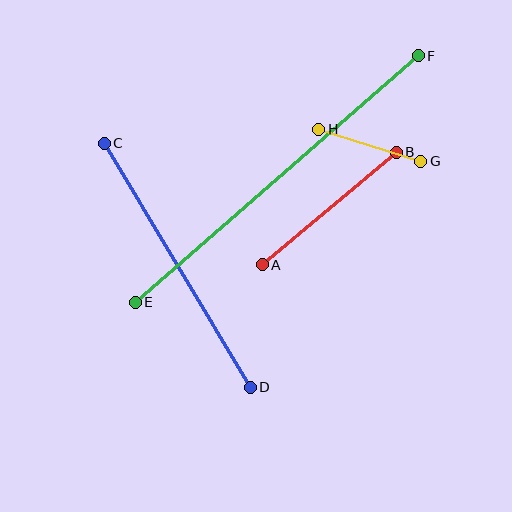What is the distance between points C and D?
The distance is approximately 284 pixels.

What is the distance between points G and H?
The distance is approximately 107 pixels.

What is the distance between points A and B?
The distance is approximately 175 pixels.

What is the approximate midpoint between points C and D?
The midpoint is at approximately (177, 265) pixels.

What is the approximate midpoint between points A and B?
The midpoint is at approximately (329, 208) pixels.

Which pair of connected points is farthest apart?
Points E and F are farthest apart.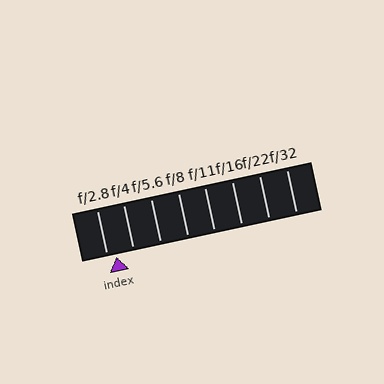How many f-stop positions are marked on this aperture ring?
There are 8 f-stop positions marked.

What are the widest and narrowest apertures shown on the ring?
The widest aperture shown is f/2.8 and the narrowest is f/32.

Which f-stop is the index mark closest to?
The index mark is closest to f/2.8.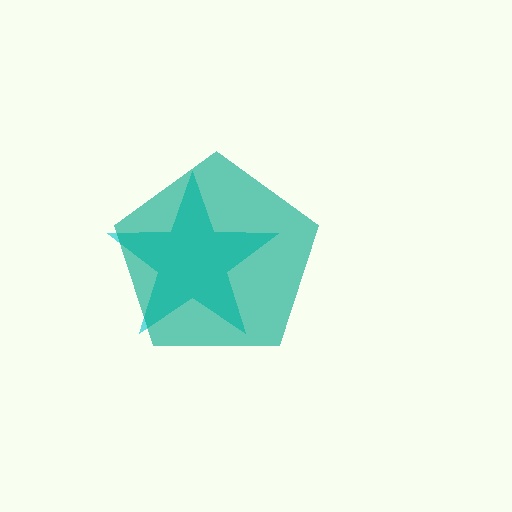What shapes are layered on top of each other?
The layered shapes are: a cyan star, a teal pentagon.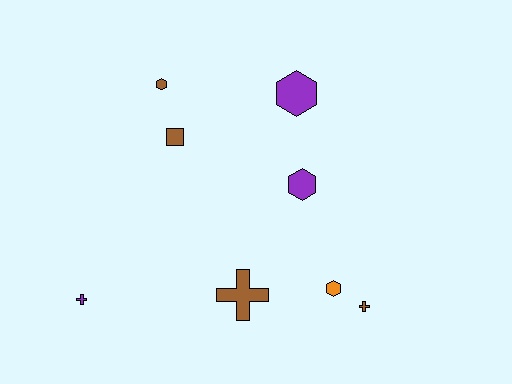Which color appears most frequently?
Brown, with 4 objects.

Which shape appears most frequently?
Hexagon, with 4 objects.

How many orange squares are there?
There are no orange squares.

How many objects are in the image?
There are 8 objects.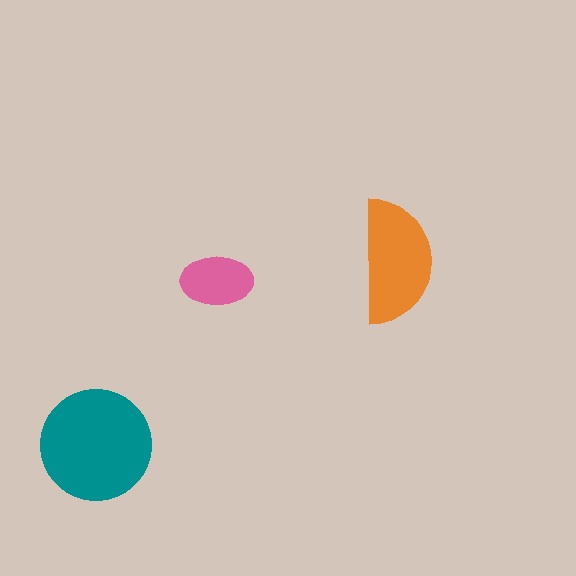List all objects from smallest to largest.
The pink ellipse, the orange semicircle, the teal circle.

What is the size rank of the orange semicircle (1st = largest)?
2nd.